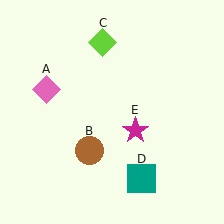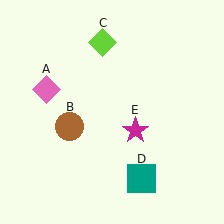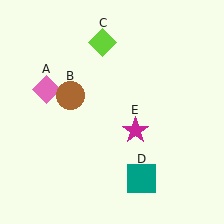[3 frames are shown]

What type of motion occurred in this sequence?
The brown circle (object B) rotated clockwise around the center of the scene.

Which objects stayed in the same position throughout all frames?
Pink diamond (object A) and lime diamond (object C) and teal square (object D) and magenta star (object E) remained stationary.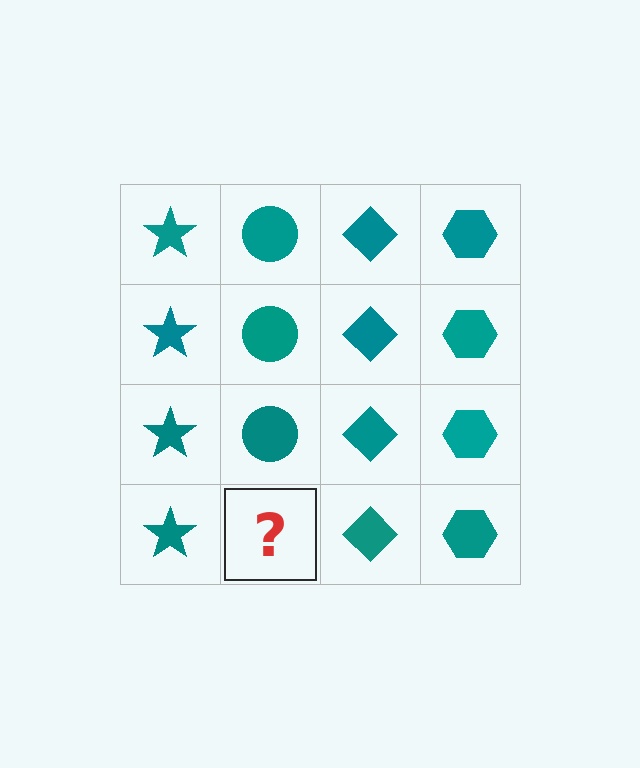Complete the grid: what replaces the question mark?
The question mark should be replaced with a teal circle.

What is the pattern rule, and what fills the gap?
The rule is that each column has a consistent shape. The gap should be filled with a teal circle.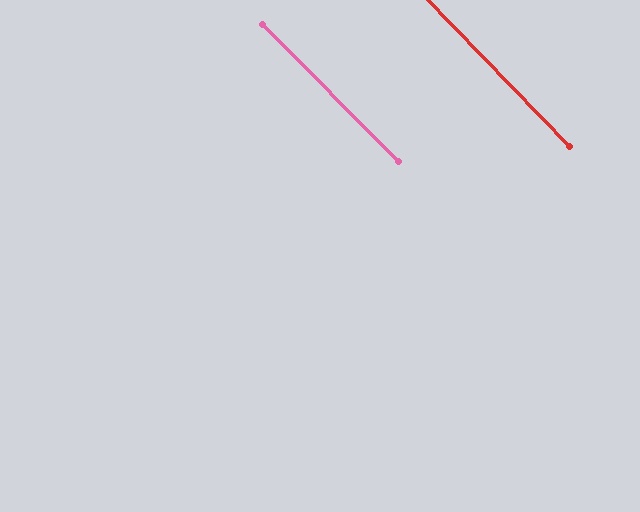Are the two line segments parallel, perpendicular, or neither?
Parallel — their directions differ by only 0.8°.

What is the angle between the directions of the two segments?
Approximately 1 degree.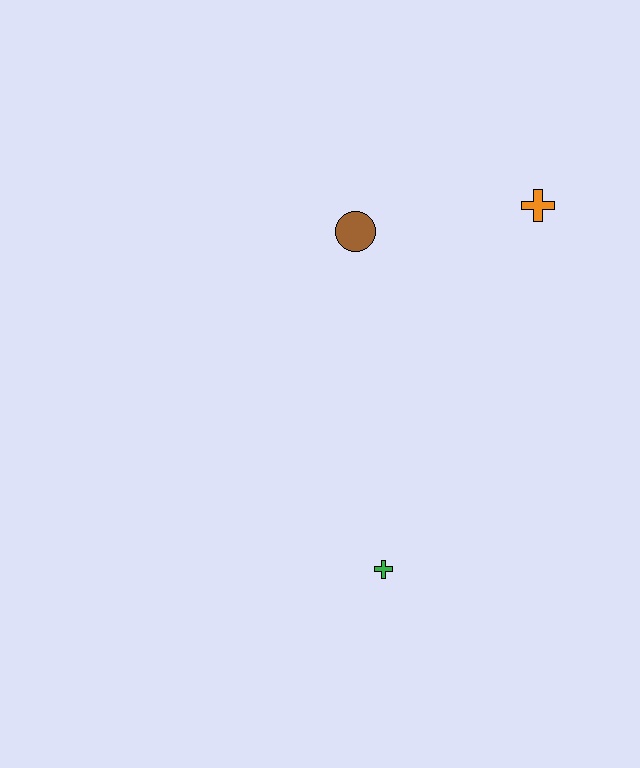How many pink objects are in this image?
There are no pink objects.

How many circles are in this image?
There is 1 circle.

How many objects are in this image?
There are 3 objects.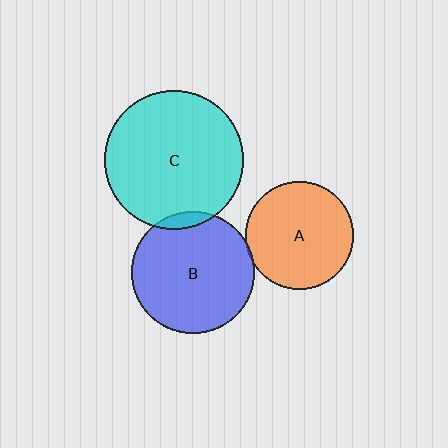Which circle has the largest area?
Circle C (cyan).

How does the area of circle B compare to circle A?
Approximately 1.3 times.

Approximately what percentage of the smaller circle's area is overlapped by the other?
Approximately 5%.